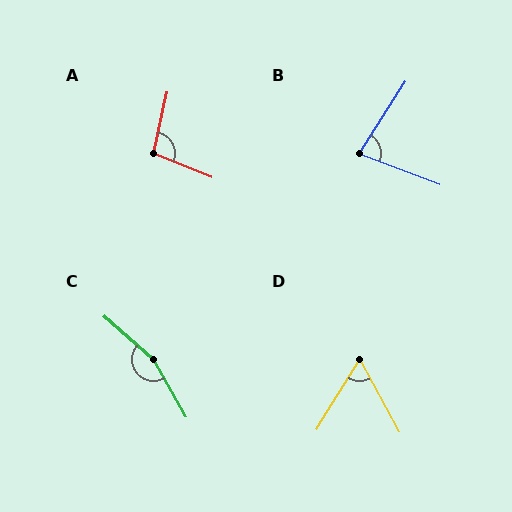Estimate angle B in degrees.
Approximately 78 degrees.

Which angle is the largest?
C, at approximately 161 degrees.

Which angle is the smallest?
D, at approximately 60 degrees.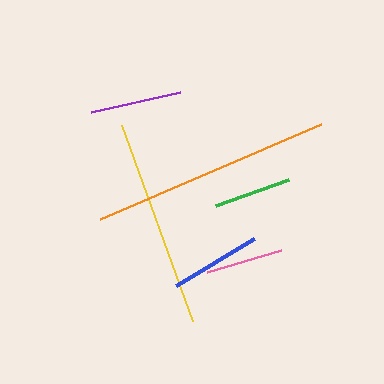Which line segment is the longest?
The orange line is the longest at approximately 241 pixels.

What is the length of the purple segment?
The purple segment is approximately 92 pixels long.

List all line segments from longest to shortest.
From longest to shortest: orange, yellow, purple, blue, pink, green.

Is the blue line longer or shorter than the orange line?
The orange line is longer than the blue line.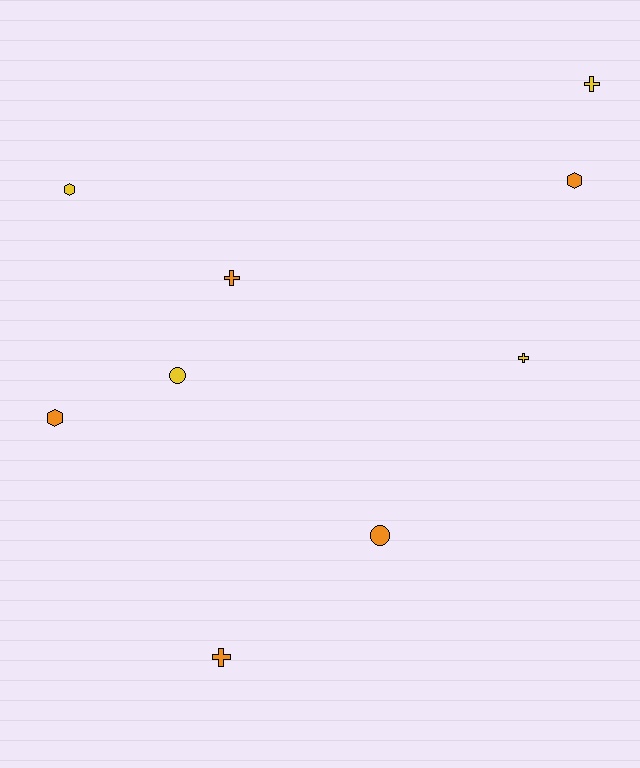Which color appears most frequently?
Orange, with 5 objects.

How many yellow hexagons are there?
There is 1 yellow hexagon.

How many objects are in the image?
There are 9 objects.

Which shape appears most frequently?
Cross, with 4 objects.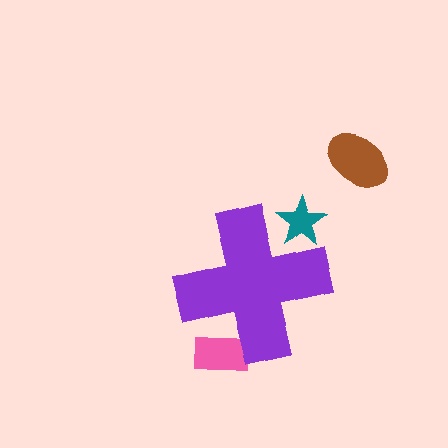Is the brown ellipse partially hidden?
No, the brown ellipse is fully visible.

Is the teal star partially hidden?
Yes, the teal star is partially hidden behind the purple cross.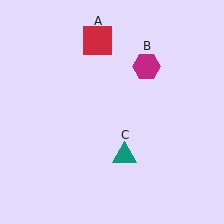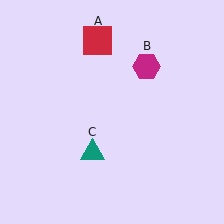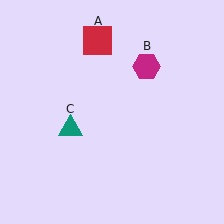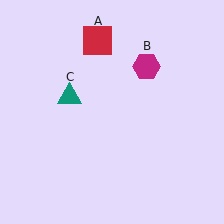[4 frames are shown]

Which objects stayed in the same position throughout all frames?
Red square (object A) and magenta hexagon (object B) remained stationary.